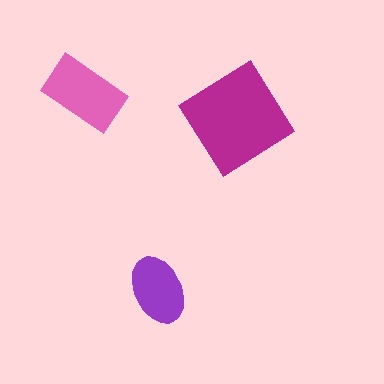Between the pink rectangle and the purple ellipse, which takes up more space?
The pink rectangle.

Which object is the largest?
The magenta diamond.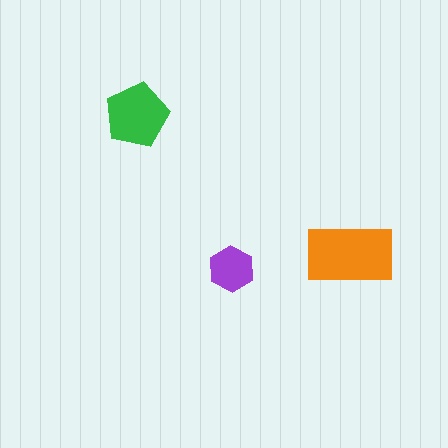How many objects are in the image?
There are 3 objects in the image.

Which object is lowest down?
The purple hexagon is bottommost.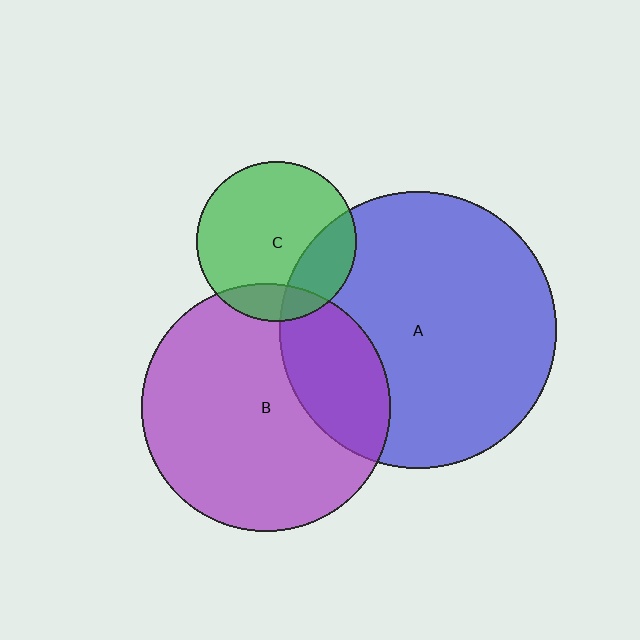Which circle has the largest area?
Circle A (blue).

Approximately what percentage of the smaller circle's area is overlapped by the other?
Approximately 25%.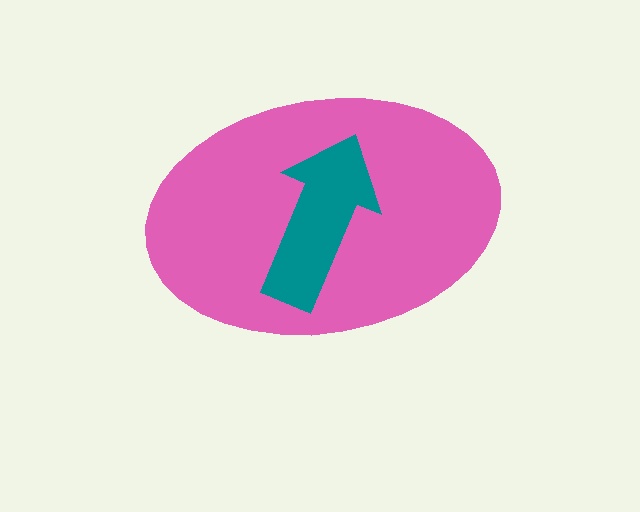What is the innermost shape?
The teal arrow.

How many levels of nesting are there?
2.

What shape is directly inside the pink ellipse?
The teal arrow.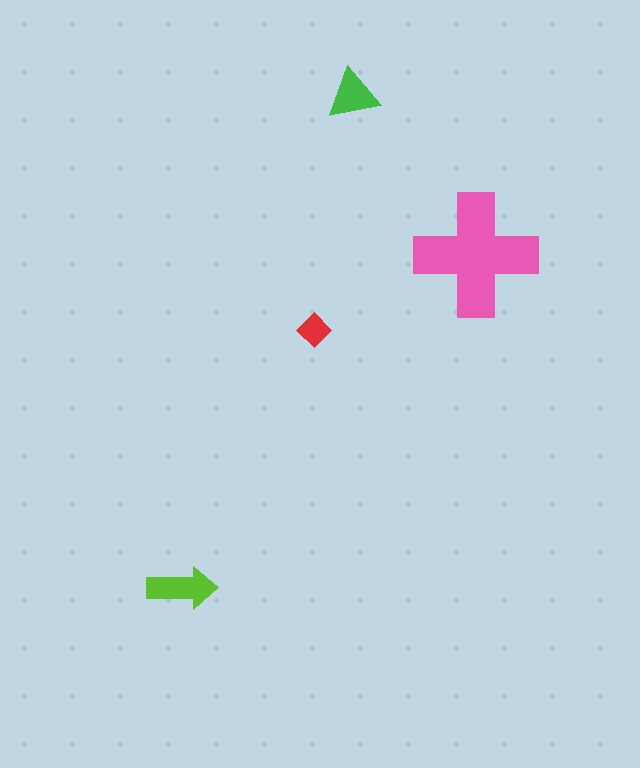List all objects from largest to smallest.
The pink cross, the lime arrow, the green triangle, the red diamond.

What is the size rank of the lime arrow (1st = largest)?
2nd.